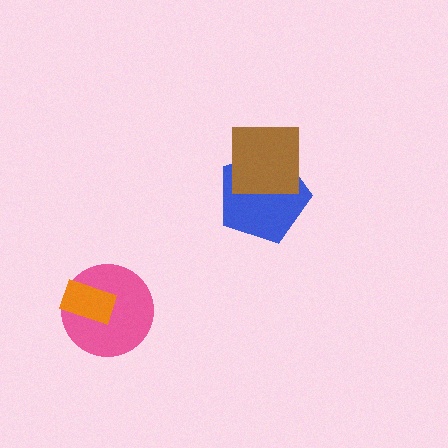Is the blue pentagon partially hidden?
Yes, it is partially covered by another shape.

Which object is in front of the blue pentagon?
The brown square is in front of the blue pentagon.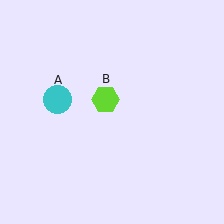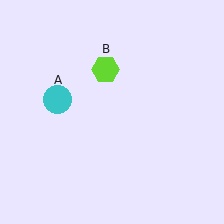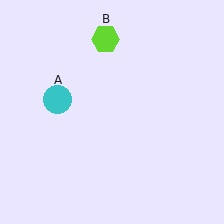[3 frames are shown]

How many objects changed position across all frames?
1 object changed position: lime hexagon (object B).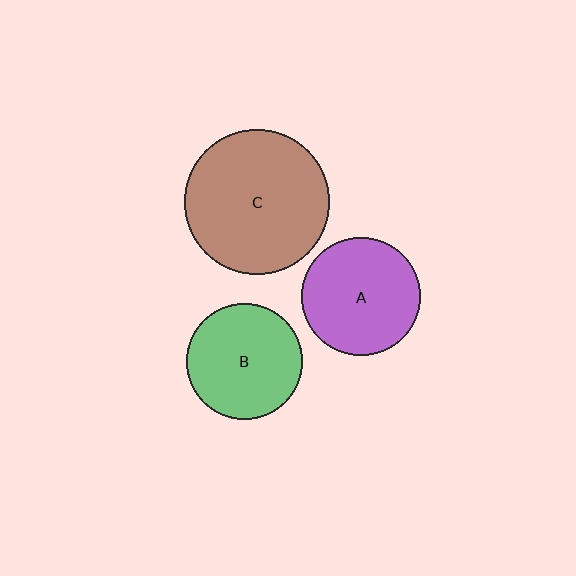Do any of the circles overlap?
No, none of the circles overlap.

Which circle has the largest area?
Circle C (brown).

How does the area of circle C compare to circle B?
Approximately 1.6 times.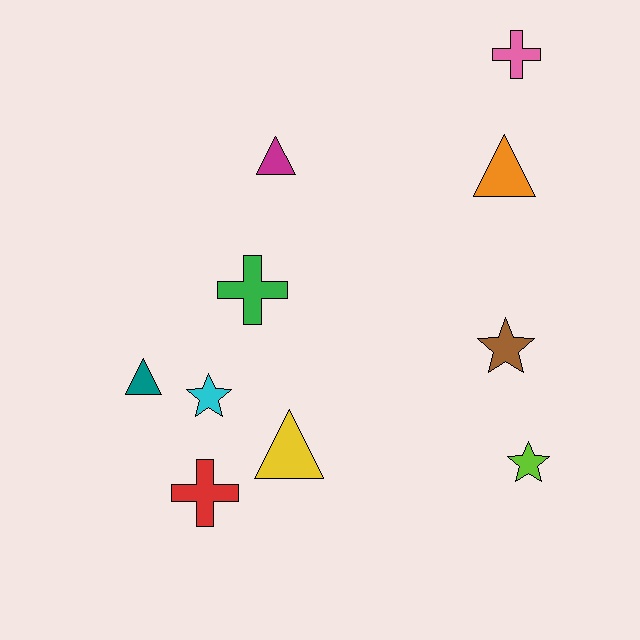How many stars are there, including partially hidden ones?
There are 3 stars.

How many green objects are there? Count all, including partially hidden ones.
There is 1 green object.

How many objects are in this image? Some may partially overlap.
There are 10 objects.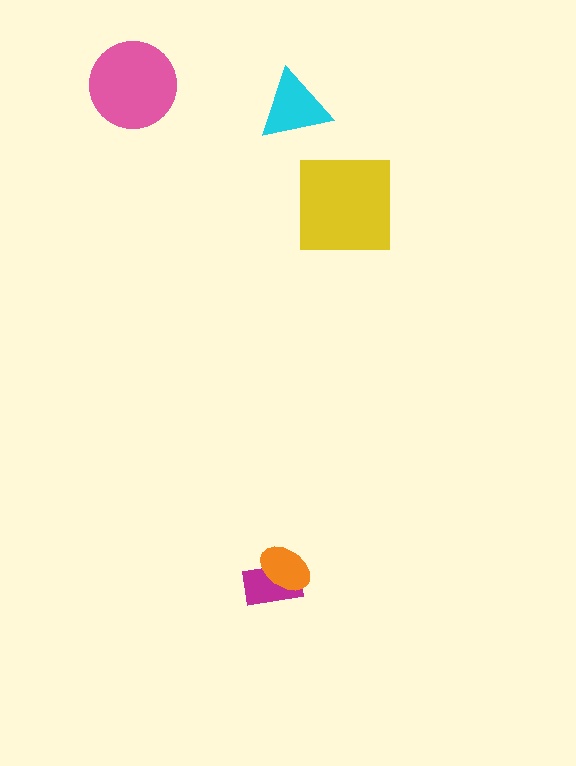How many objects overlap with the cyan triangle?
0 objects overlap with the cyan triangle.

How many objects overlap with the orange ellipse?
1 object overlaps with the orange ellipse.